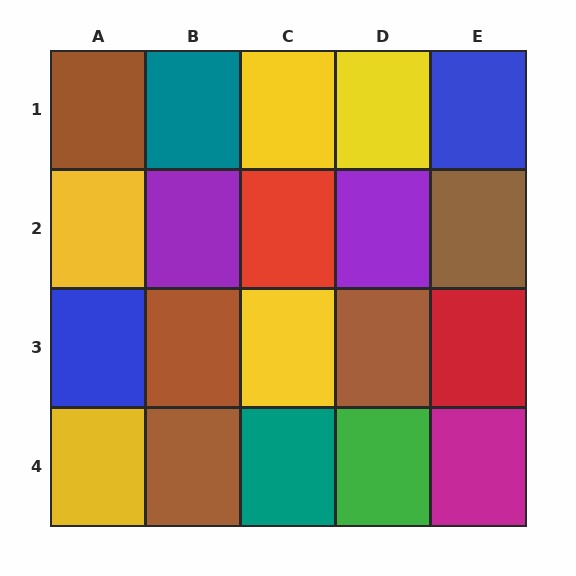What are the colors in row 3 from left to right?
Blue, brown, yellow, brown, red.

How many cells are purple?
2 cells are purple.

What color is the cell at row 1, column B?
Teal.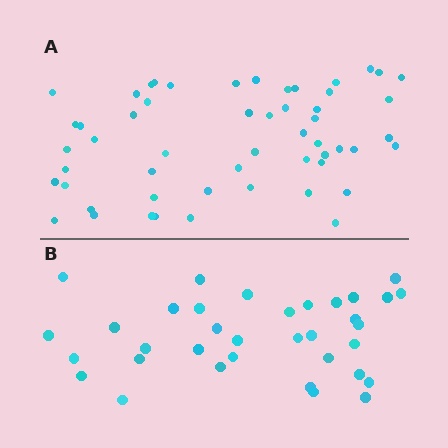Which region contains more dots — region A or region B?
Region A (the top region) has more dots.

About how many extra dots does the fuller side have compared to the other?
Region A has approximately 20 more dots than region B.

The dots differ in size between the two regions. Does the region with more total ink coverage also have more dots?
No. Region B has more total ink coverage because its dots are larger, but region A actually contains more individual dots. Total area can be misleading — the number of items is what matters here.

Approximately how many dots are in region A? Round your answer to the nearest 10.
About 50 dots. (The exact count is 54, which rounds to 50.)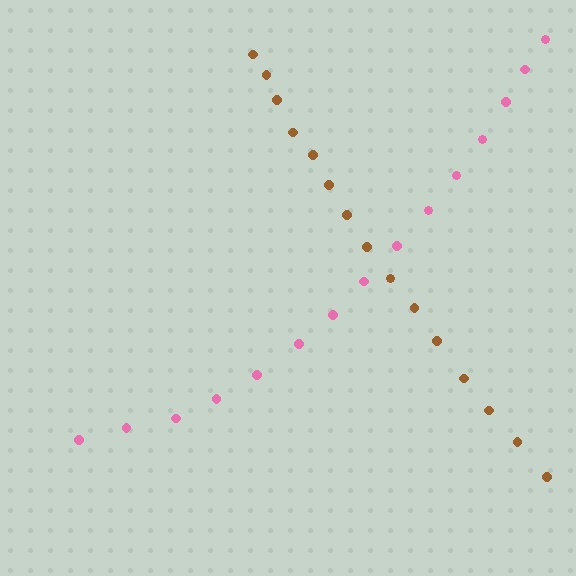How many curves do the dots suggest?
There are 2 distinct paths.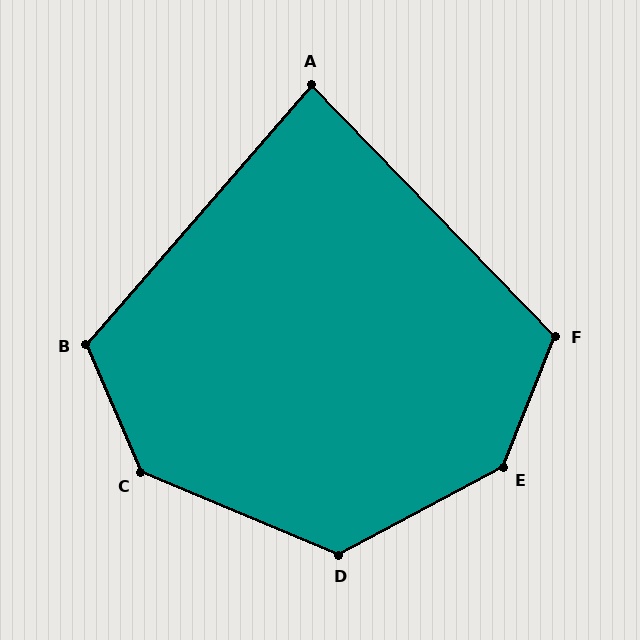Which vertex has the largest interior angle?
E, at approximately 139 degrees.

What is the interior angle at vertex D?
Approximately 130 degrees (obtuse).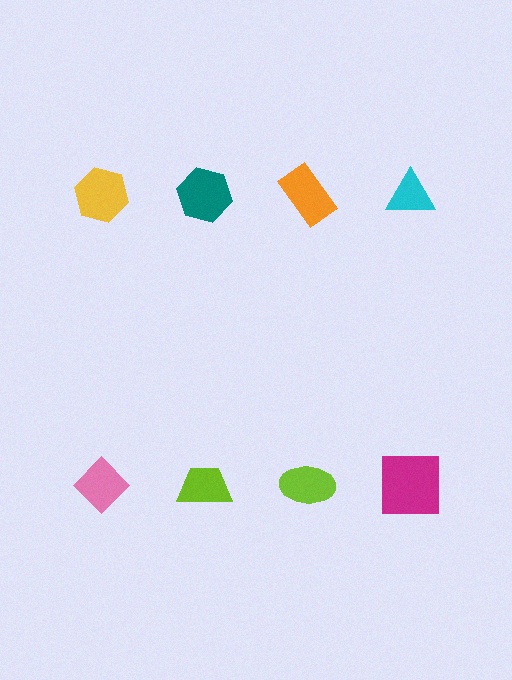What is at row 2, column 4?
A magenta square.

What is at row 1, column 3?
An orange rectangle.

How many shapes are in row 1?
4 shapes.